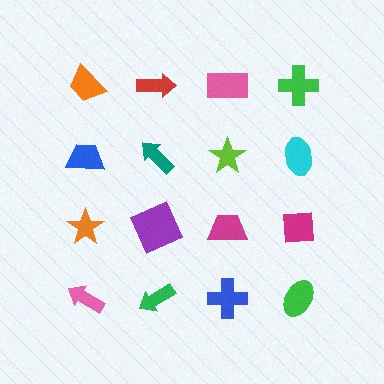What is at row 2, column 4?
A cyan ellipse.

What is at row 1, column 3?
A pink rectangle.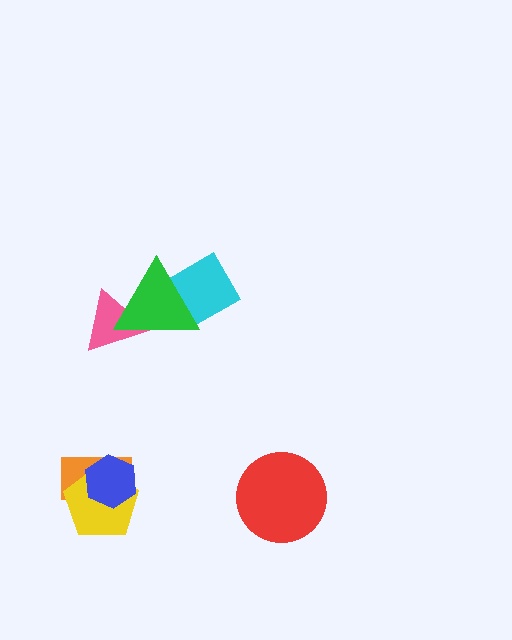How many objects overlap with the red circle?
0 objects overlap with the red circle.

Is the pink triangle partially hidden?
Yes, it is partially covered by another shape.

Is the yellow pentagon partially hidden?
Yes, it is partially covered by another shape.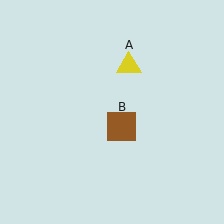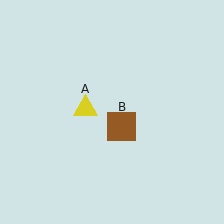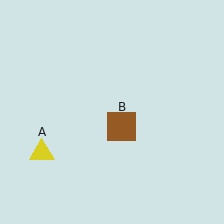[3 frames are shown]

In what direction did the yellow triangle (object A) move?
The yellow triangle (object A) moved down and to the left.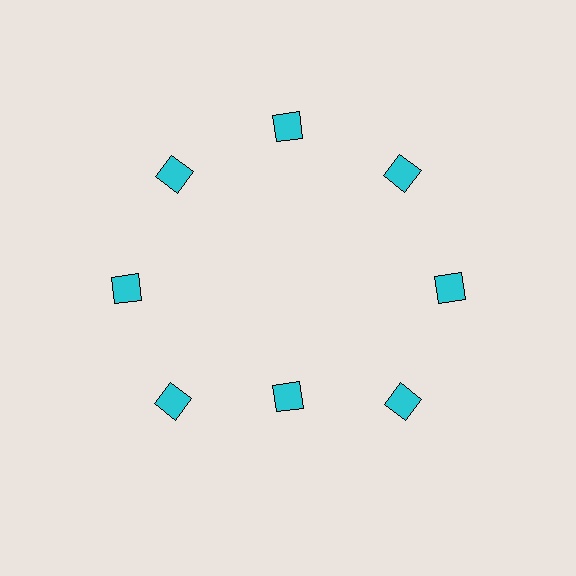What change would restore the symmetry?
The symmetry would be restored by moving it outward, back onto the ring so that all 8 squares sit at equal angles and equal distance from the center.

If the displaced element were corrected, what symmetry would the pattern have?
It would have 8-fold rotational symmetry — the pattern would map onto itself every 45 degrees.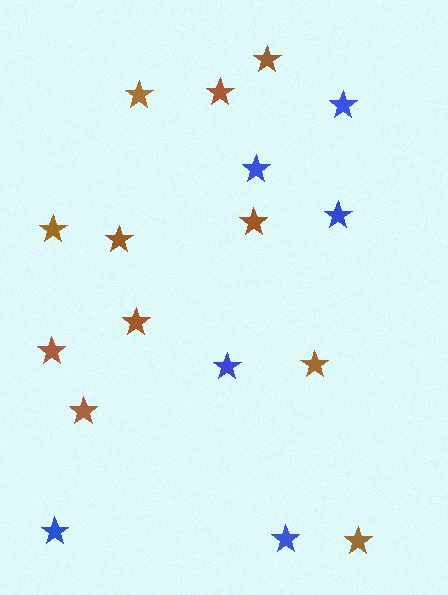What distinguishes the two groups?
There are 2 groups: one group of brown stars (11) and one group of blue stars (6).